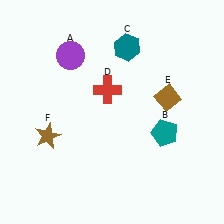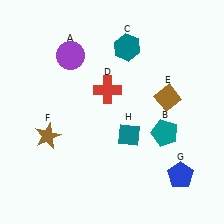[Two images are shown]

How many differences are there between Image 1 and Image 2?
There are 2 differences between the two images.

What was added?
A blue pentagon (G), a teal diamond (H) were added in Image 2.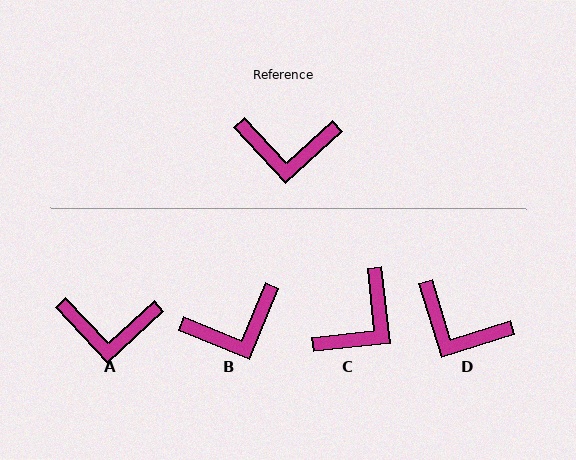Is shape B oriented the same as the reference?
No, it is off by about 25 degrees.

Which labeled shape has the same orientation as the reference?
A.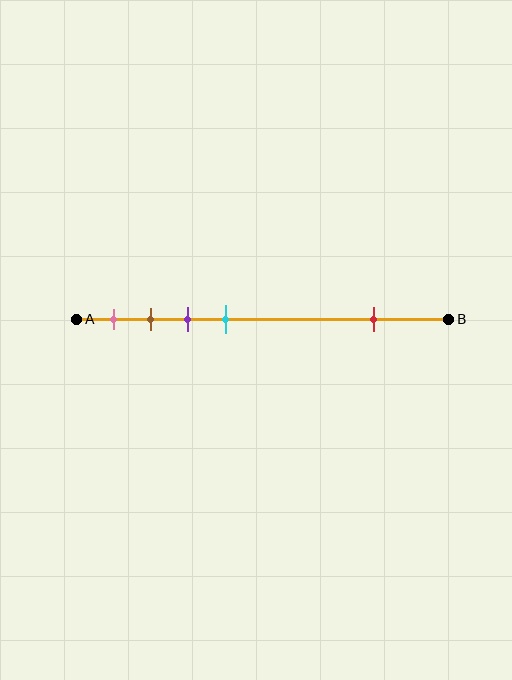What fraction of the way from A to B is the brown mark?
The brown mark is approximately 20% (0.2) of the way from A to B.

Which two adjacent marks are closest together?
The brown and purple marks are the closest adjacent pair.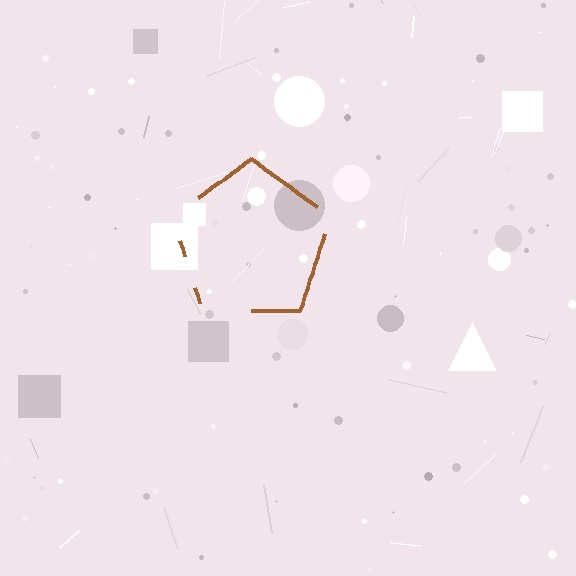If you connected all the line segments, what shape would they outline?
They would outline a pentagon.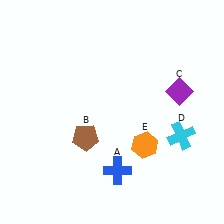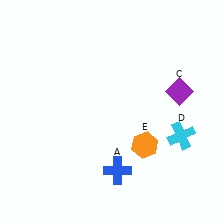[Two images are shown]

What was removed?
The brown pentagon (B) was removed in Image 2.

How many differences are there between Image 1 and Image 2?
There is 1 difference between the two images.